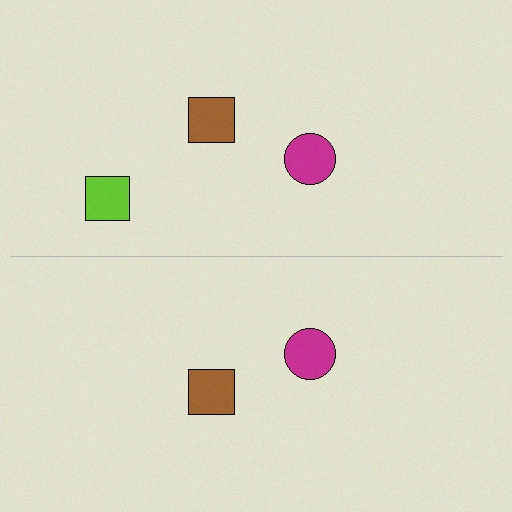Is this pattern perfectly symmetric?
No, the pattern is not perfectly symmetric. A lime square is missing from the bottom side.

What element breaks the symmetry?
A lime square is missing from the bottom side.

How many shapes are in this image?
There are 5 shapes in this image.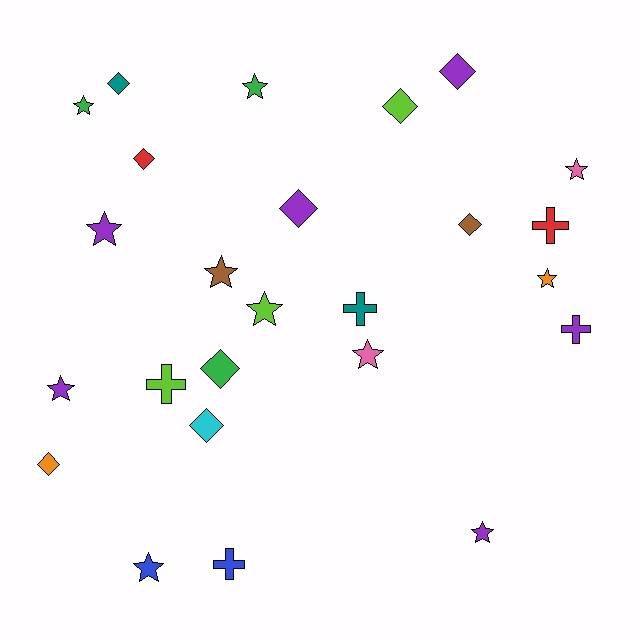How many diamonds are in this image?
There are 9 diamonds.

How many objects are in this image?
There are 25 objects.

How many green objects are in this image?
There are 3 green objects.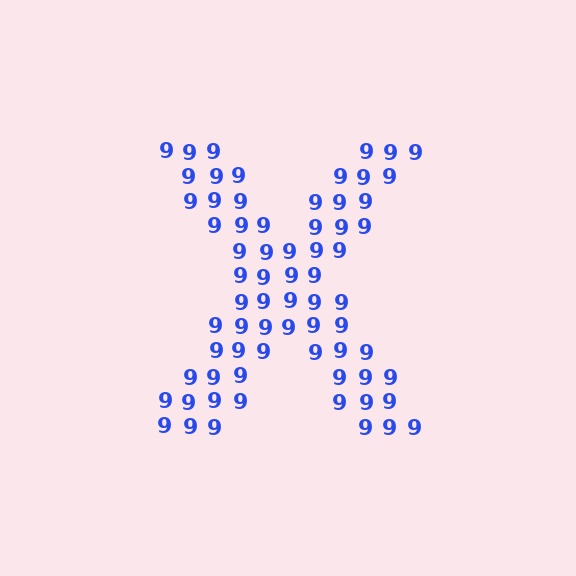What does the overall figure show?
The overall figure shows the letter X.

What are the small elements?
The small elements are digit 9's.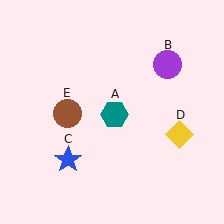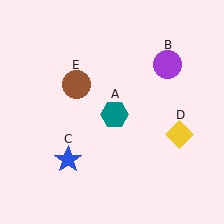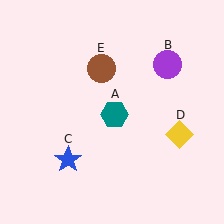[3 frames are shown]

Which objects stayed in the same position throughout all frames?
Teal hexagon (object A) and purple circle (object B) and blue star (object C) and yellow diamond (object D) remained stationary.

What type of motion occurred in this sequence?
The brown circle (object E) rotated clockwise around the center of the scene.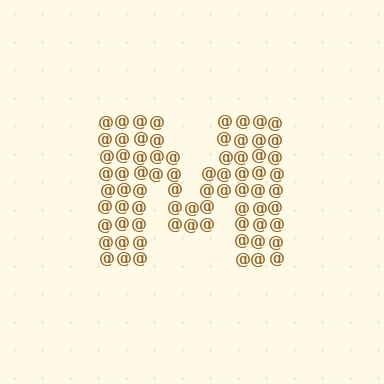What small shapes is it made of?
It is made of small at signs.